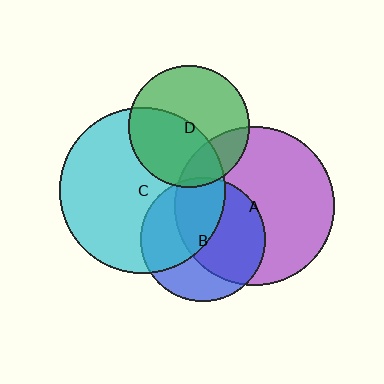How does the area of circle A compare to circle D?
Approximately 1.7 times.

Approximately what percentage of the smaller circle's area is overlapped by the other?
Approximately 20%.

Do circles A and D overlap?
Yes.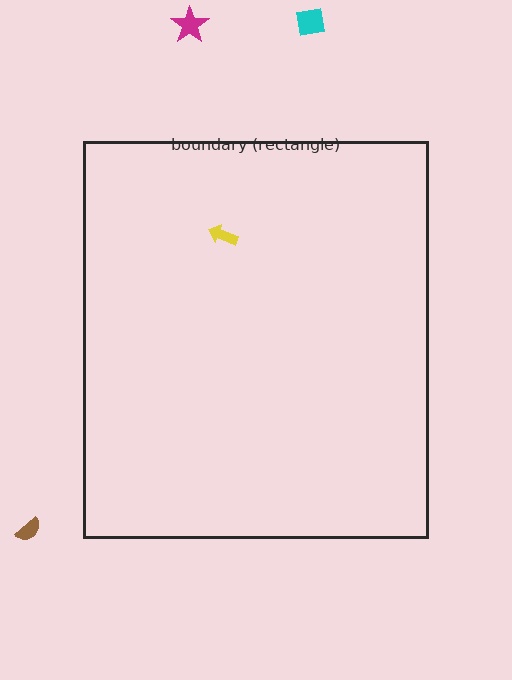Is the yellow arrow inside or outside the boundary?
Inside.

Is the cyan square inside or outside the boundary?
Outside.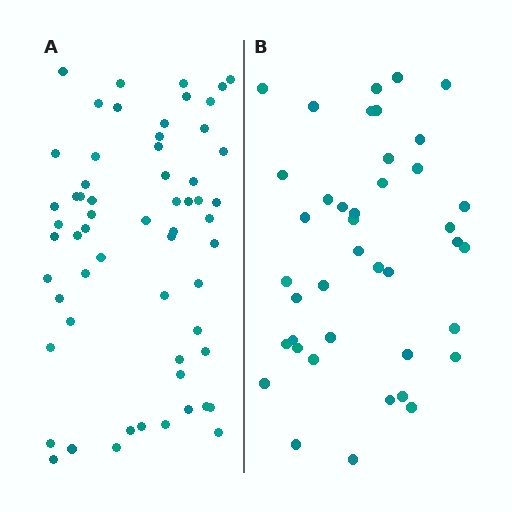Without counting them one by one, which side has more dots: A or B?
Region A (the left region) has more dots.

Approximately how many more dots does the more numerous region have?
Region A has approximately 20 more dots than region B.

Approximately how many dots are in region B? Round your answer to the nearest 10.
About 40 dots. (The exact count is 41, which rounds to 40.)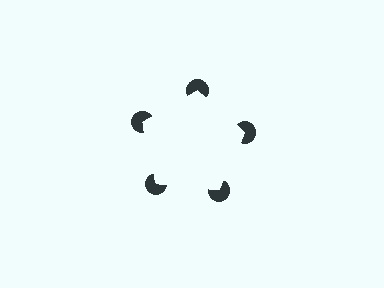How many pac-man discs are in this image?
There are 5 — one at each vertex of the illusory pentagon.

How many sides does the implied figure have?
5 sides.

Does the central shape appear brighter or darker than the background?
It typically appears slightly brighter than the background, even though no actual brightness change is drawn.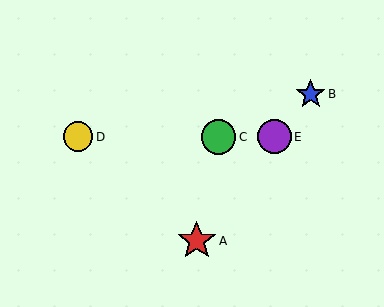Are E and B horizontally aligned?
No, E is at y≈137 and B is at y≈94.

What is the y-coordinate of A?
Object A is at y≈241.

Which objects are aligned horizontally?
Objects C, D, E are aligned horizontally.